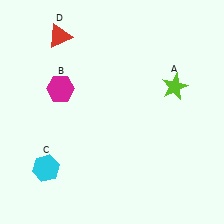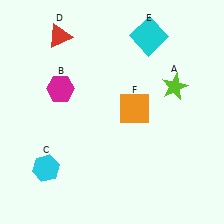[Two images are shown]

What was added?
A cyan square (E), an orange square (F) were added in Image 2.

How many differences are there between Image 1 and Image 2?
There are 2 differences between the two images.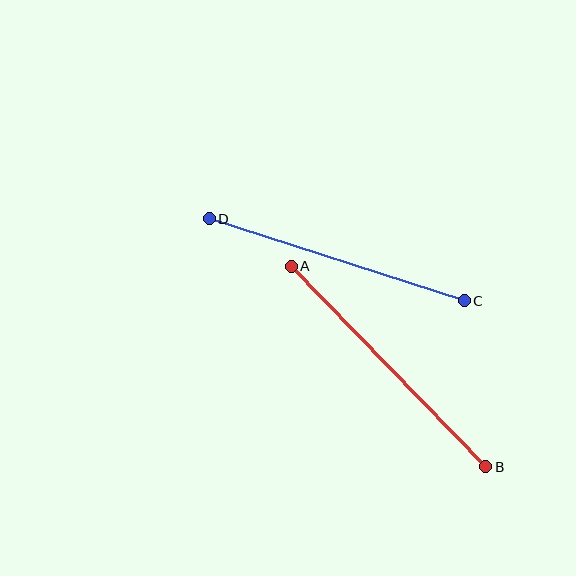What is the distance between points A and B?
The distance is approximately 279 pixels.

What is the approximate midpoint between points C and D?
The midpoint is at approximately (337, 260) pixels.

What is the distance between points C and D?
The distance is approximately 268 pixels.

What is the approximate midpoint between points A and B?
The midpoint is at approximately (389, 367) pixels.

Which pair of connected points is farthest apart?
Points A and B are farthest apart.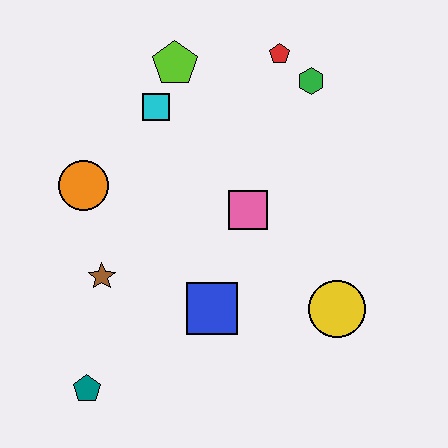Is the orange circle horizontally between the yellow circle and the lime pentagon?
No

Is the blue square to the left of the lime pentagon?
No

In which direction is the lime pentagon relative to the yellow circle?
The lime pentagon is above the yellow circle.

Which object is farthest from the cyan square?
The teal pentagon is farthest from the cyan square.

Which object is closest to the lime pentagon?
The cyan square is closest to the lime pentagon.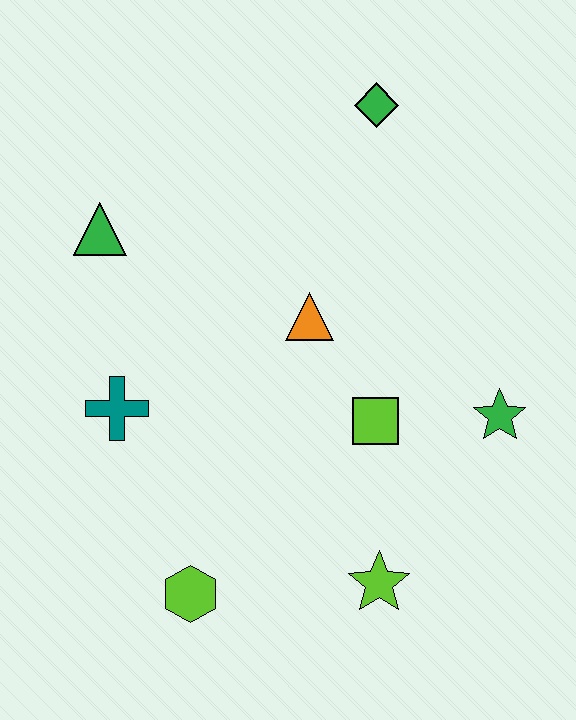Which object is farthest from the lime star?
The green diamond is farthest from the lime star.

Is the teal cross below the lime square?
No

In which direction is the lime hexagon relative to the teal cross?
The lime hexagon is below the teal cross.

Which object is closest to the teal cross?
The green triangle is closest to the teal cross.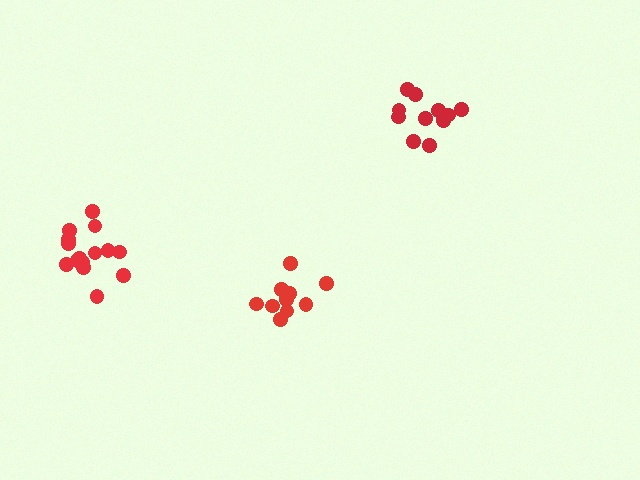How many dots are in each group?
Group 1: 10 dots, Group 2: 11 dots, Group 3: 15 dots (36 total).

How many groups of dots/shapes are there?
There are 3 groups.